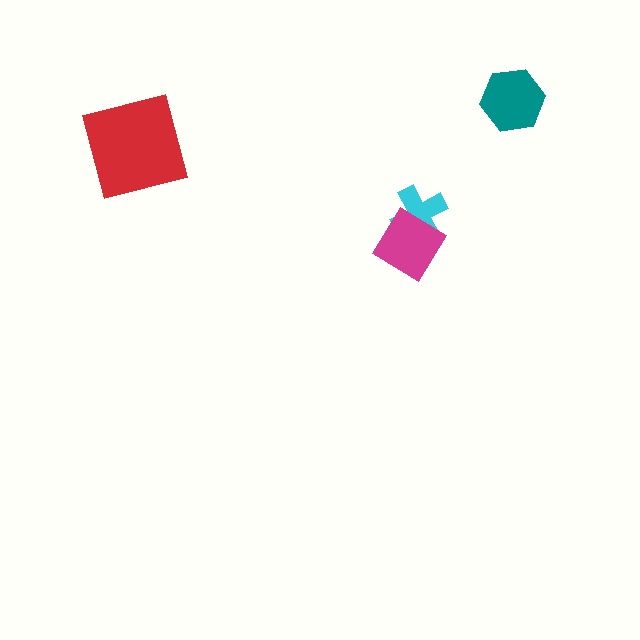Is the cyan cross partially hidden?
Yes, it is partially covered by another shape.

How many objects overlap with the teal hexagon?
0 objects overlap with the teal hexagon.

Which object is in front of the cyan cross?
The magenta diamond is in front of the cyan cross.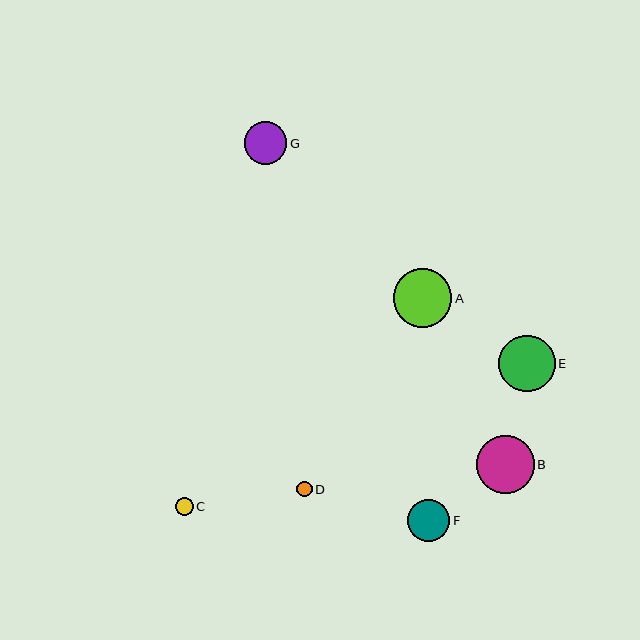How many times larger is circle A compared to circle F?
Circle A is approximately 1.4 times the size of circle F.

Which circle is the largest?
Circle A is the largest with a size of approximately 59 pixels.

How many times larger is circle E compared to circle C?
Circle E is approximately 3.1 times the size of circle C.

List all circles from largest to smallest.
From largest to smallest: A, B, E, F, G, C, D.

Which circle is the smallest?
Circle D is the smallest with a size of approximately 15 pixels.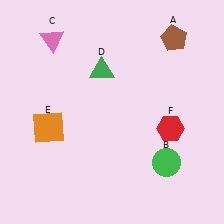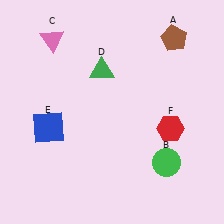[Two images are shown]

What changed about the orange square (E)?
In Image 1, E is orange. In Image 2, it changed to blue.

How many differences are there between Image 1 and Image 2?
There is 1 difference between the two images.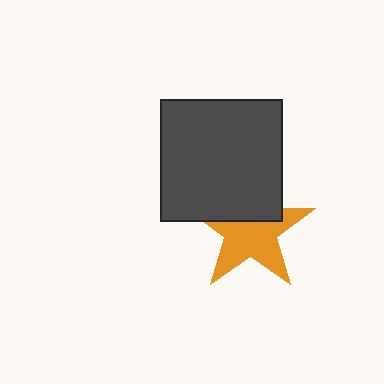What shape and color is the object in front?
The object in front is a dark gray square.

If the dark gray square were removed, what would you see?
You would see the complete orange star.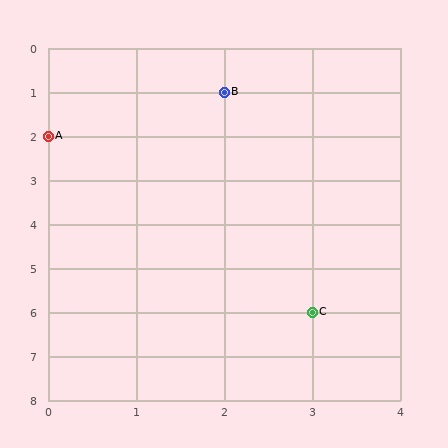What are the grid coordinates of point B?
Point B is at grid coordinates (2, 1).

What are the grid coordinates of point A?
Point A is at grid coordinates (0, 2).